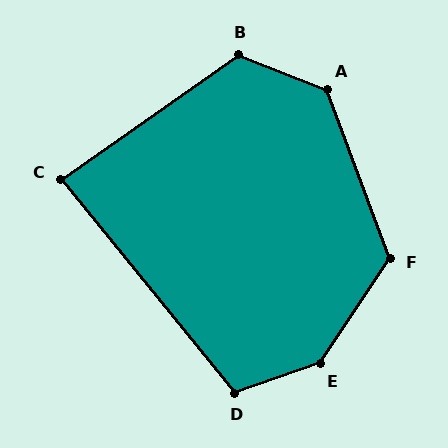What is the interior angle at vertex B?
Approximately 124 degrees (obtuse).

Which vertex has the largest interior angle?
E, at approximately 143 degrees.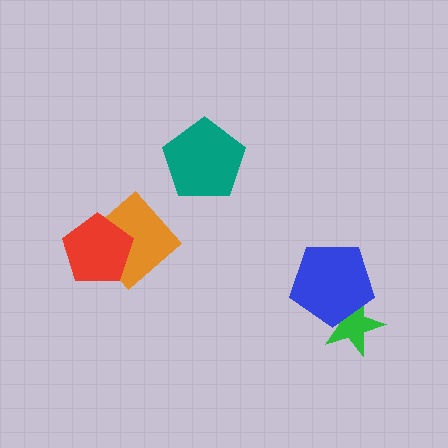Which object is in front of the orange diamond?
The red pentagon is in front of the orange diamond.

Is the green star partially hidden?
Yes, it is partially covered by another shape.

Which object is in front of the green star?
The blue pentagon is in front of the green star.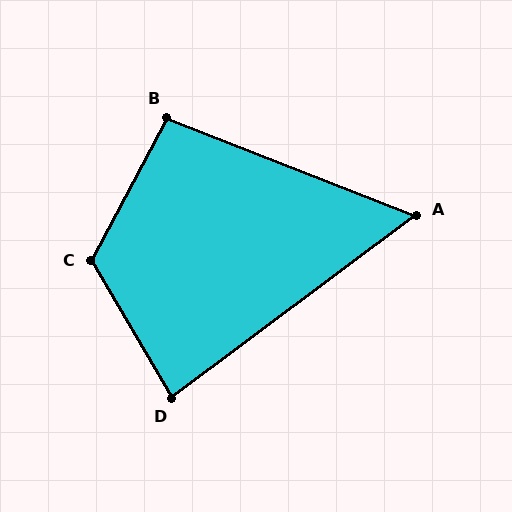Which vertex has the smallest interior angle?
A, at approximately 58 degrees.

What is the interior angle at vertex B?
Approximately 96 degrees (obtuse).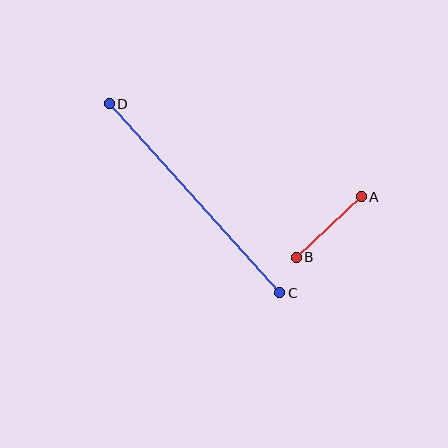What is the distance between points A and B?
The distance is approximately 89 pixels.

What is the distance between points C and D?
The distance is approximately 254 pixels.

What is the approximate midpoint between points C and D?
The midpoint is at approximately (194, 198) pixels.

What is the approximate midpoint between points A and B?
The midpoint is at approximately (329, 227) pixels.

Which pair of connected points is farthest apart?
Points C and D are farthest apart.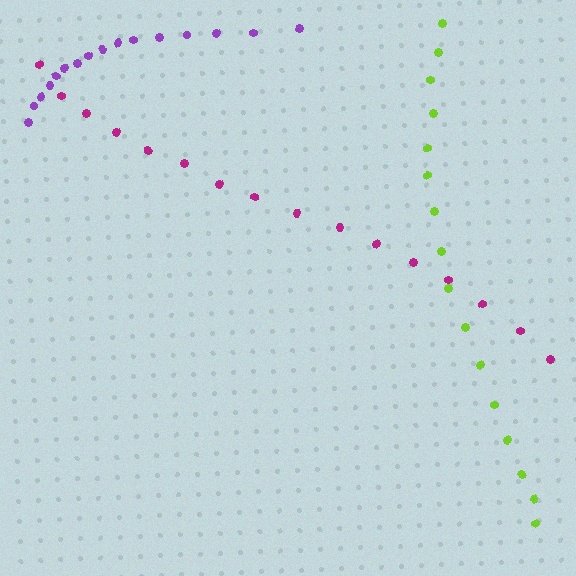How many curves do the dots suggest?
There are 3 distinct paths.